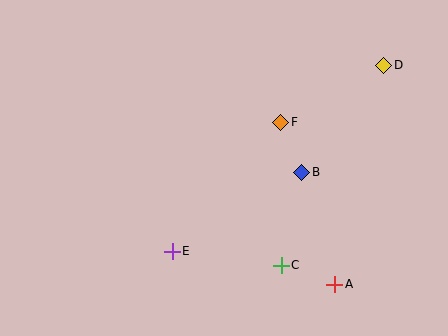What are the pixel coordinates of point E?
Point E is at (172, 251).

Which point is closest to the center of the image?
Point F at (281, 122) is closest to the center.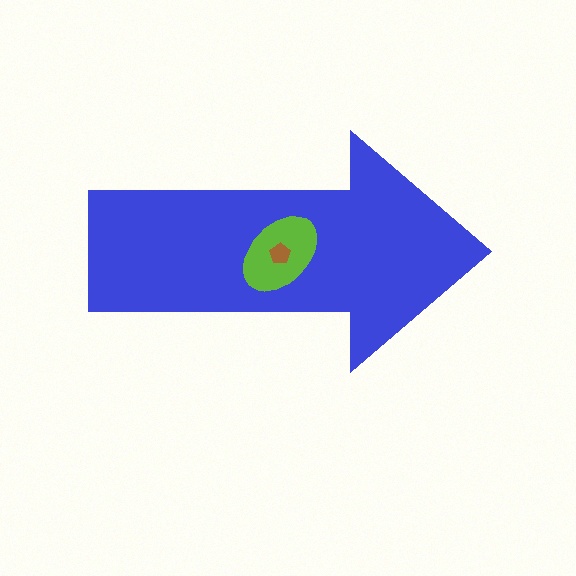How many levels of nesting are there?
3.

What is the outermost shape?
The blue arrow.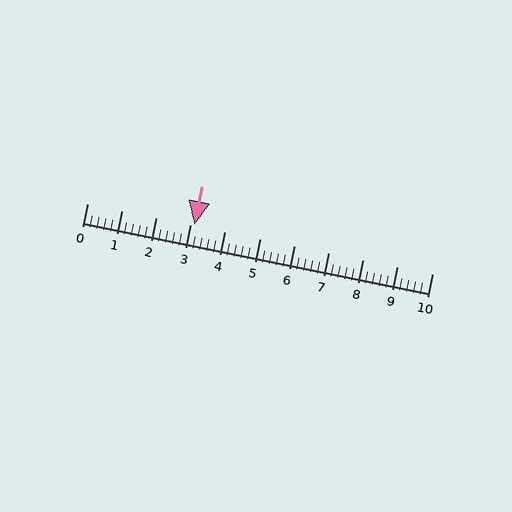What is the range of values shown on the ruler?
The ruler shows values from 0 to 10.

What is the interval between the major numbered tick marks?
The major tick marks are spaced 1 units apart.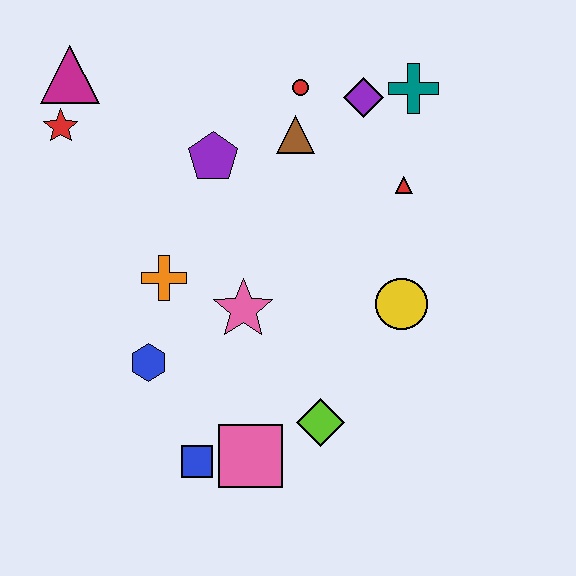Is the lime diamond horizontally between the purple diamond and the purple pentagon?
Yes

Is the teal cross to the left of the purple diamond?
No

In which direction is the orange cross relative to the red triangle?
The orange cross is to the left of the red triangle.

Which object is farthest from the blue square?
The teal cross is farthest from the blue square.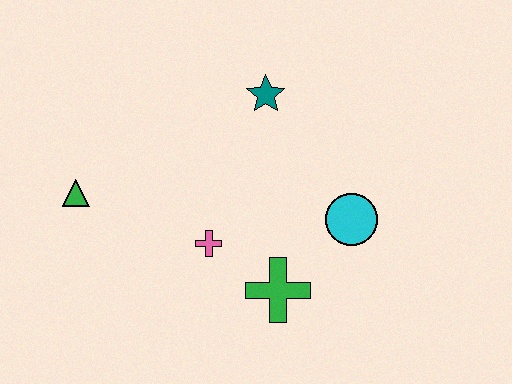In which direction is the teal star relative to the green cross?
The teal star is above the green cross.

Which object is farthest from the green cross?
The green triangle is farthest from the green cross.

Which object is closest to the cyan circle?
The green cross is closest to the cyan circle.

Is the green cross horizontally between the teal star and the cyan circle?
Yes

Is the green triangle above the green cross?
Yes